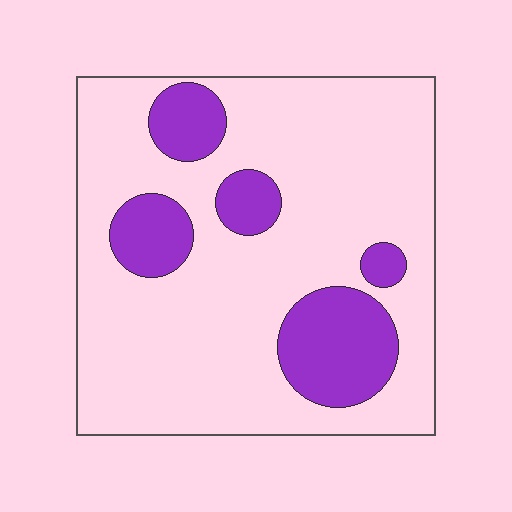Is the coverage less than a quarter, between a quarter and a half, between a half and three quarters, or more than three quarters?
Less than a quarter.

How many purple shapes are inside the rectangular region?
5.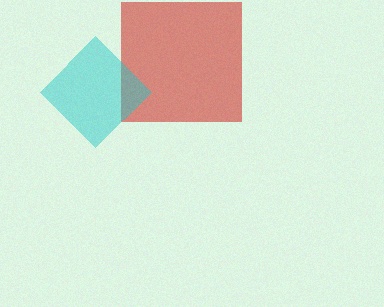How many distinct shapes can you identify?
There are 2 distinct shapes: a red square, a cyan diamond.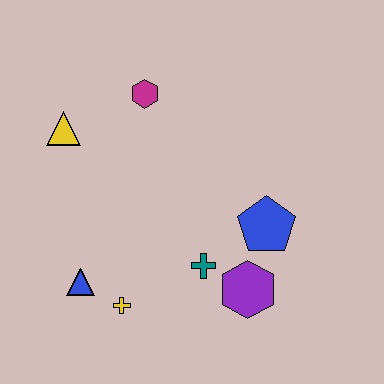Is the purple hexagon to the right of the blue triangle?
Yes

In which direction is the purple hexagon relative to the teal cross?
The purple hexagon is to the right of the teal cross.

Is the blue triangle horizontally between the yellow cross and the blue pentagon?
No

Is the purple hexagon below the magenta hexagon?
Yes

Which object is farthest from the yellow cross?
The magenta hexagon is farthest from the yellow cross.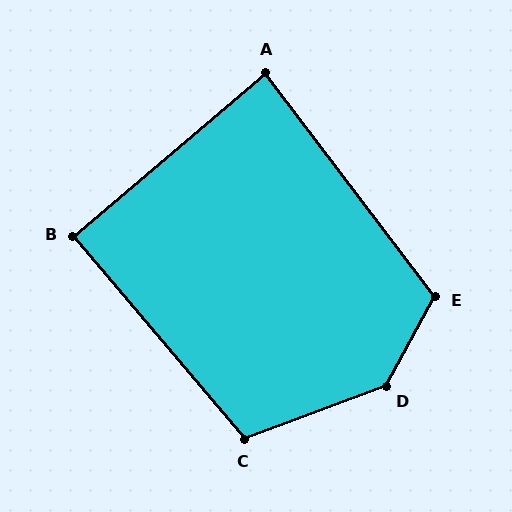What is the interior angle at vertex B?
Approximately 90 degrees (approximately right).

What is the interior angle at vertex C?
Approximately 110 degrees (obtuse).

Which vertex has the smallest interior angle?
A, at approximately 87 degrees.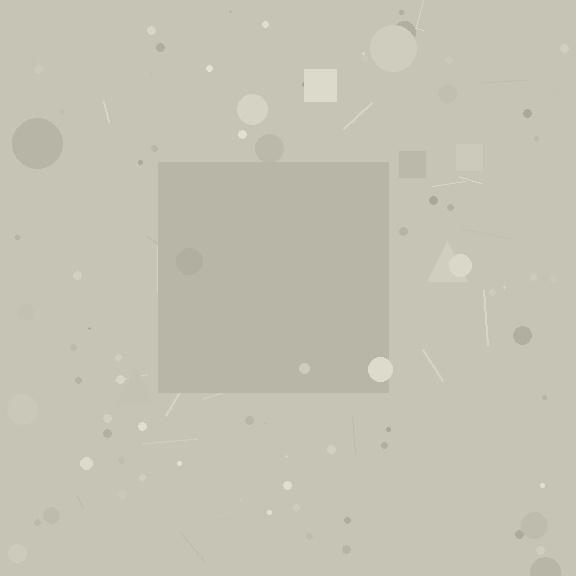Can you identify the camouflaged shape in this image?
The camouflaged shape is a square.